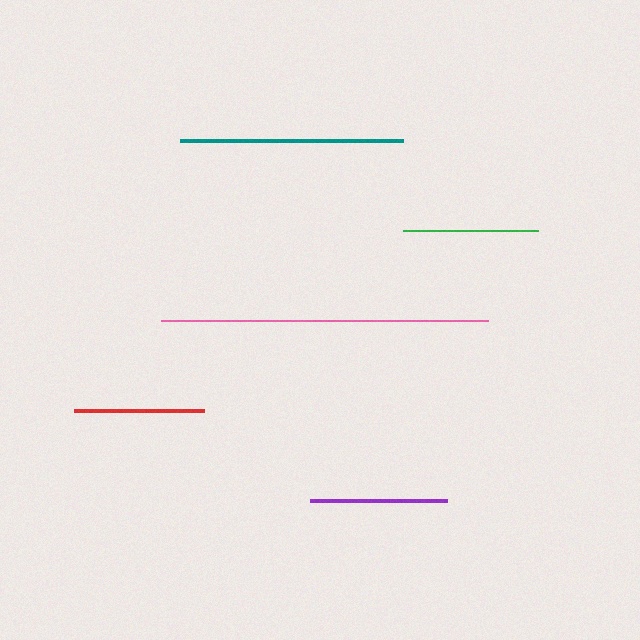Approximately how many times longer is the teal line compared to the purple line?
The teal line is approximately 1.6 times the length of the purple line.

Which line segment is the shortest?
The red line is the shortest at approximately 129 pixels.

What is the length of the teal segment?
The teal segment is approximately 223 pixels long.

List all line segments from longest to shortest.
From longest to shortest: pink, teal, purple, green, red.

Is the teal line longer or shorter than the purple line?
The teal line is longer than the purple line.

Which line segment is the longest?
The pink line is the longest at approximately 327 pixels.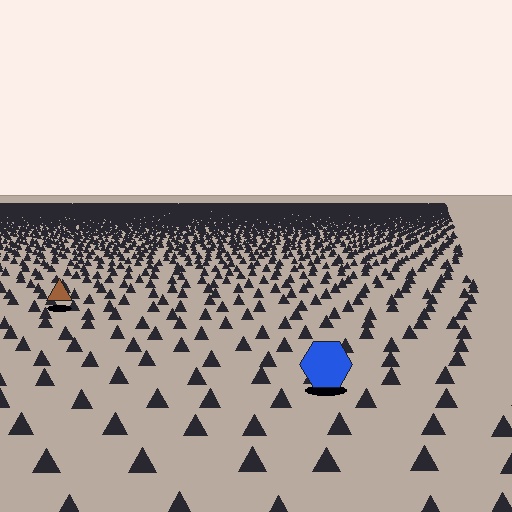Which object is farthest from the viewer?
The brown triangle is farthest from the viewer. It appears smaller and the ground texture around it is denser.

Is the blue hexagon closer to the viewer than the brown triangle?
Yes. The blue hexagon is closer — you can tell from the texture gradient: the ground texture is coarser near it.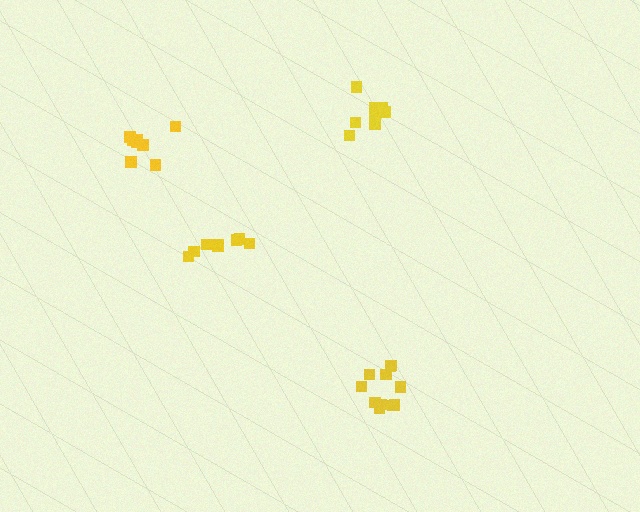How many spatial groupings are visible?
There are 4 spatial groupings.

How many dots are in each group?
Group 1: 8 dots, Group 2: 8 dots, Group 3: 8 dots, Group 4: 11 dots (35 total).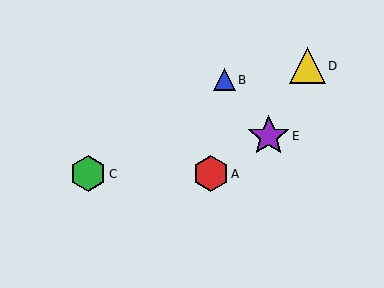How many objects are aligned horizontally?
2 objects (A, C) are aligned horizontally.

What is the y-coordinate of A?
Object A is at y≈174.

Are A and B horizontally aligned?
No, A is at y≈174 and B is at y≈80.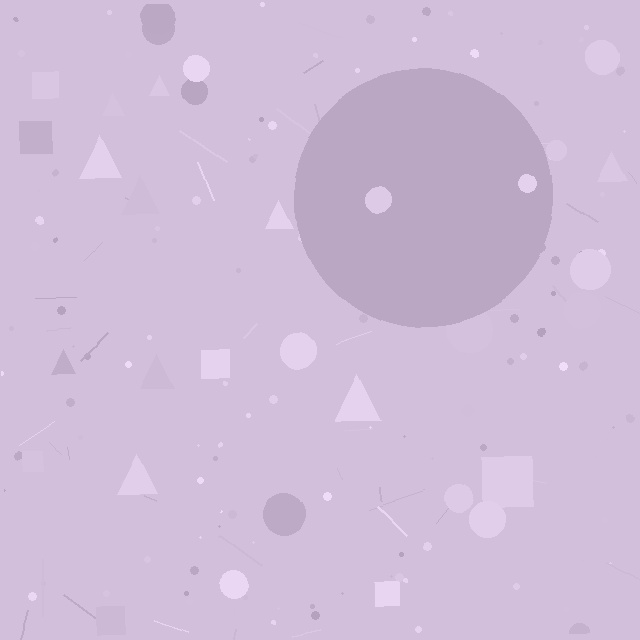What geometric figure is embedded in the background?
A circle is embedded in the background.